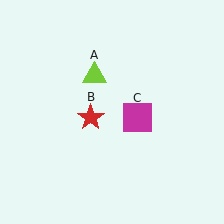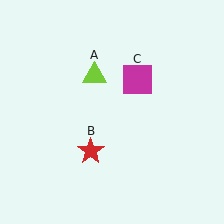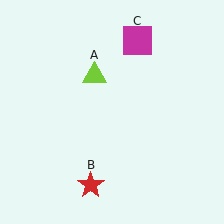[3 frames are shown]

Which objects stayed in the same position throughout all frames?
Lime triangle (object A) remained stationary.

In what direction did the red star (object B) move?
The red star (object B) moved down.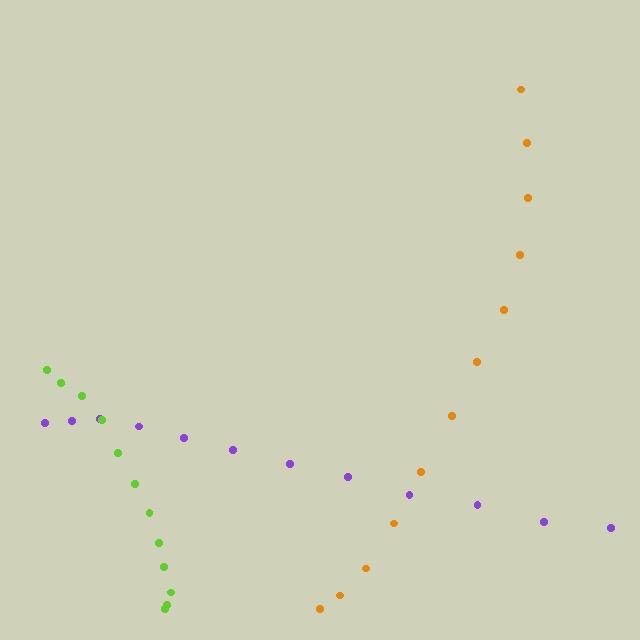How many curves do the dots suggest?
There are 3 distinct paths.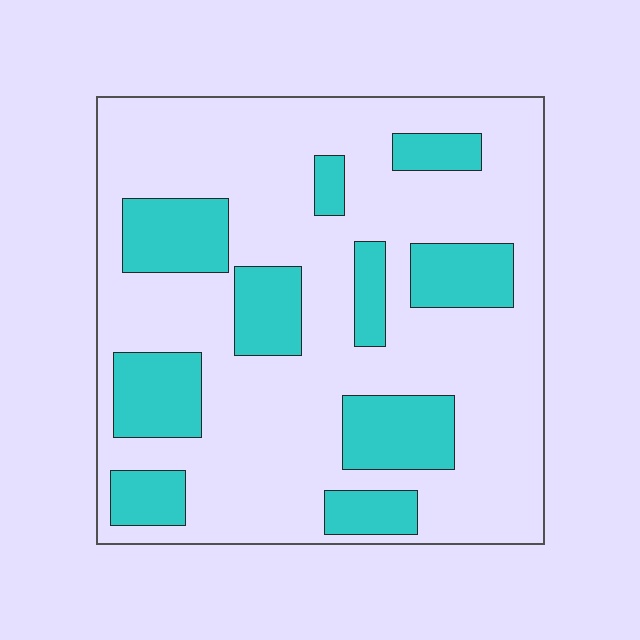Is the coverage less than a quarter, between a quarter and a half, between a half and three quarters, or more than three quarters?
Between a quarter and a half.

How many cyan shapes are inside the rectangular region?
10.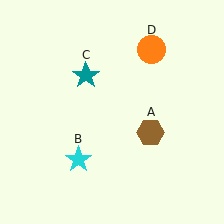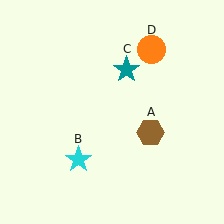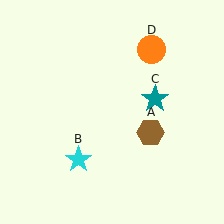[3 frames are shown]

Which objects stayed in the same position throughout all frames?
Brown hexagon (object A) and cyan star (object B) and orange circle (object D) remained stationary.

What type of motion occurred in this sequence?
The teal star (object C) rotated clockwise around the center of the scene.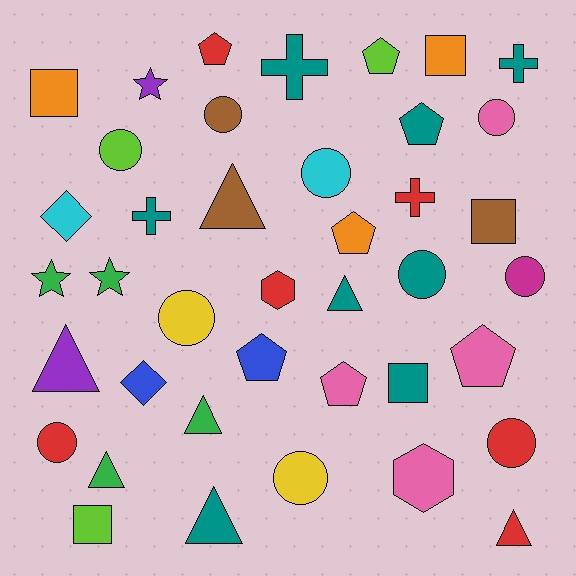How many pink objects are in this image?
There are 4 pink objects.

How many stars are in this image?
There are 3 stars.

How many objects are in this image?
There are 40 objects.